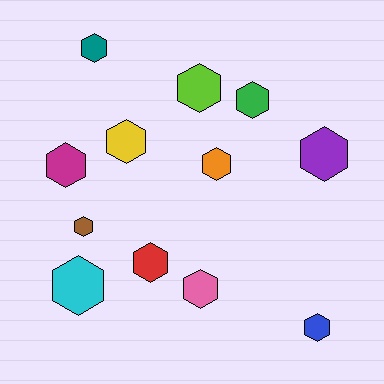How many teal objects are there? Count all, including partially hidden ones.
There is 1 teal object.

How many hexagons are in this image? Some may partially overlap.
There are 12 hexagons.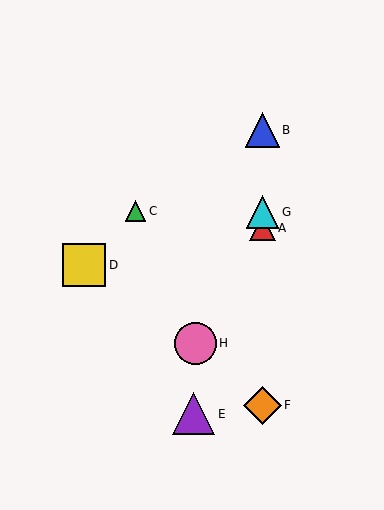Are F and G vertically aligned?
Yes, both are at x≈262.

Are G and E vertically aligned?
No, G is at x≈262 and E is at x≈194.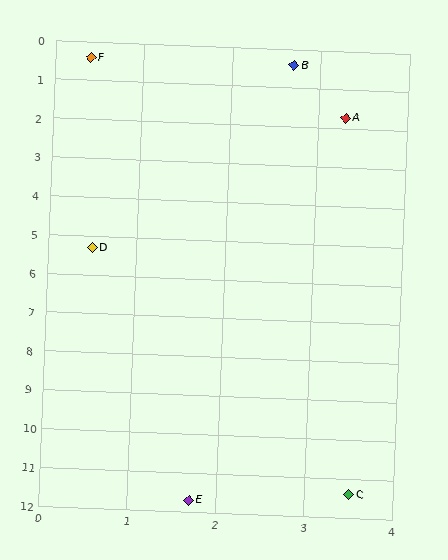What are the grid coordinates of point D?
Point D is at approximately (0.5, 5.3).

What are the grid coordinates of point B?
Point B is at approximately (2.7, 0.4).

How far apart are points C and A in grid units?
Points C and A are about 9.7 grid units apart.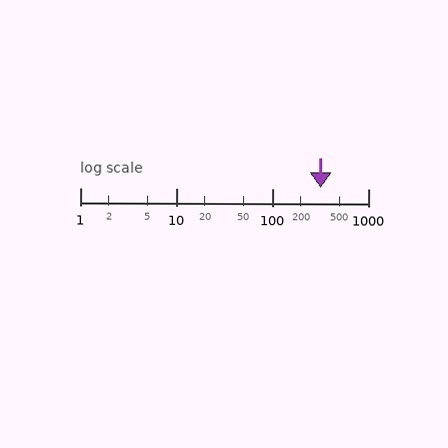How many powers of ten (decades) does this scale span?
The scale spans 3 decades, from 1 to 1000.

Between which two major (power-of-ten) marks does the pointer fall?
The pointer is between 100 and 1000.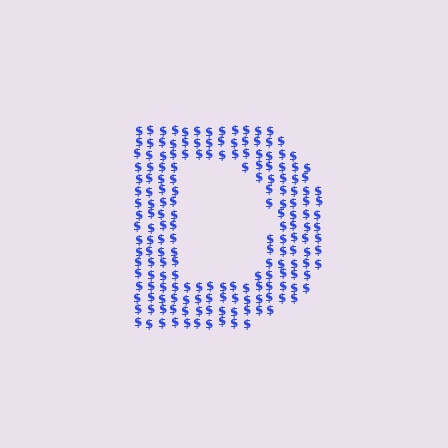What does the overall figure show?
The overall figure shows the letter D.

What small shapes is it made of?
It is made of small dollar signs.